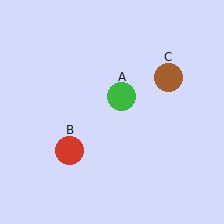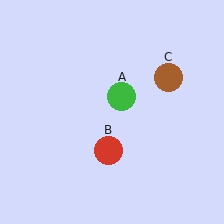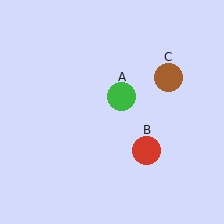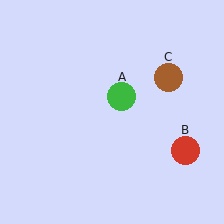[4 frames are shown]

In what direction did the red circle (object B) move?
The red circle (object B) moved right.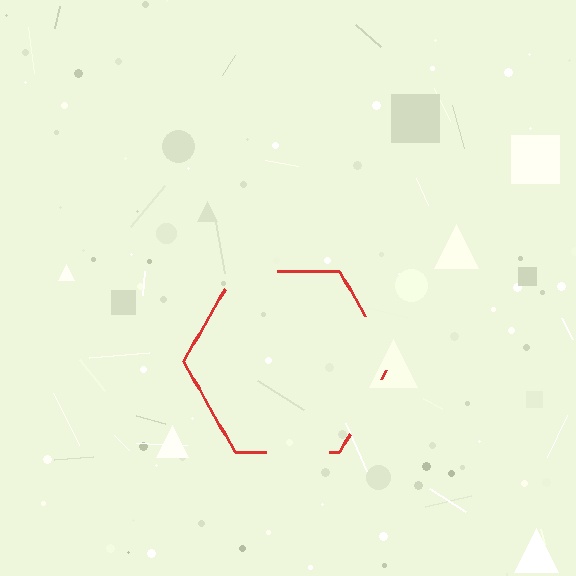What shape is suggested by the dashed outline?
The dashed outline suggests a hexagon.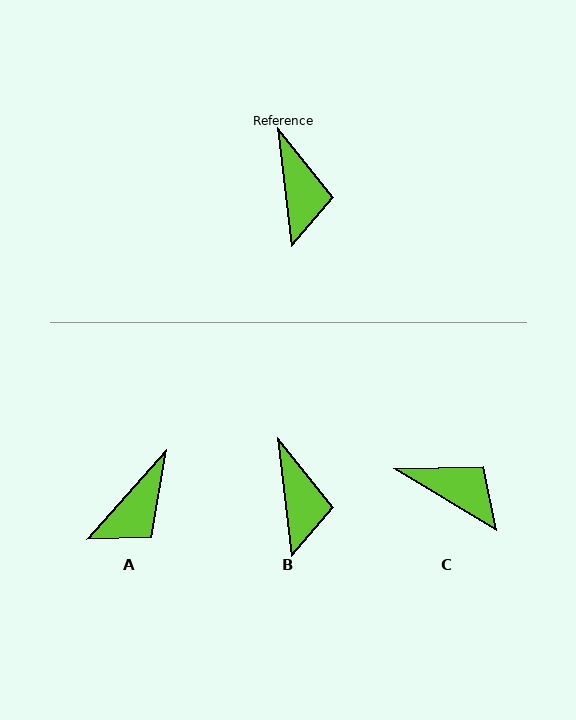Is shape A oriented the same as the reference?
No, it is off by about 48 degrees.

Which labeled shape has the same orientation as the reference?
B.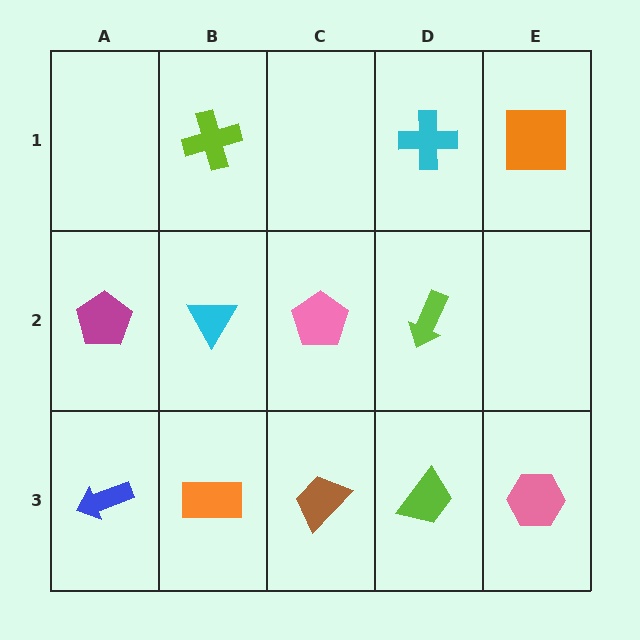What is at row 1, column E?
An orange square.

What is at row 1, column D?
A cyan cross.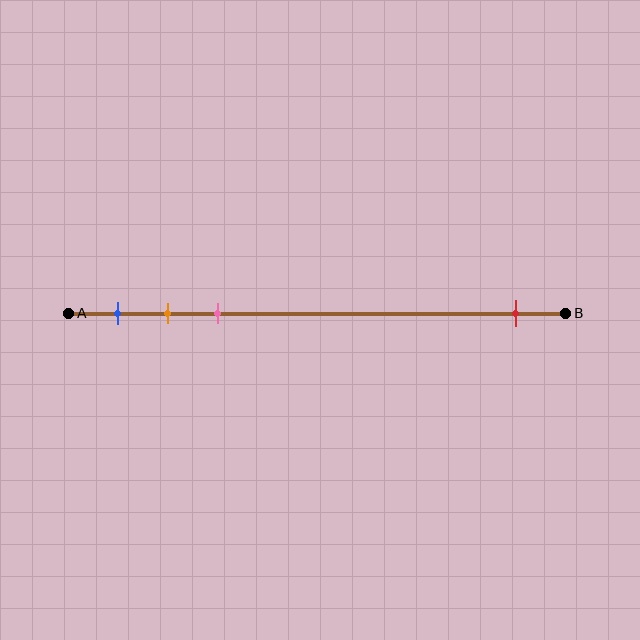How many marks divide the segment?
There are 4 marks dividing the segment.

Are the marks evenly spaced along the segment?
No, the marks are not evenly spaced.